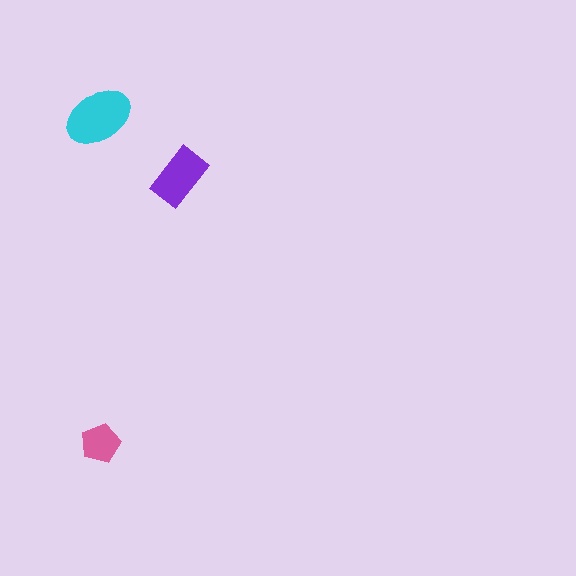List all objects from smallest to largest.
The pink pentagon, the purple rectangle, the cyan ellipse.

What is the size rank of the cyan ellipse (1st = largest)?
1st.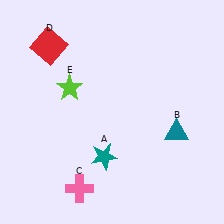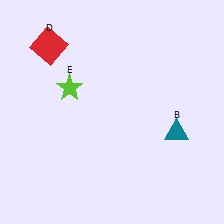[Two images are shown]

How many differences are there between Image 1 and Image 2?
There are 2 differences between the two images.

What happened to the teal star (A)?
The teal star (A) was removed in Image 2. It was in the bottom-left area of Image 1.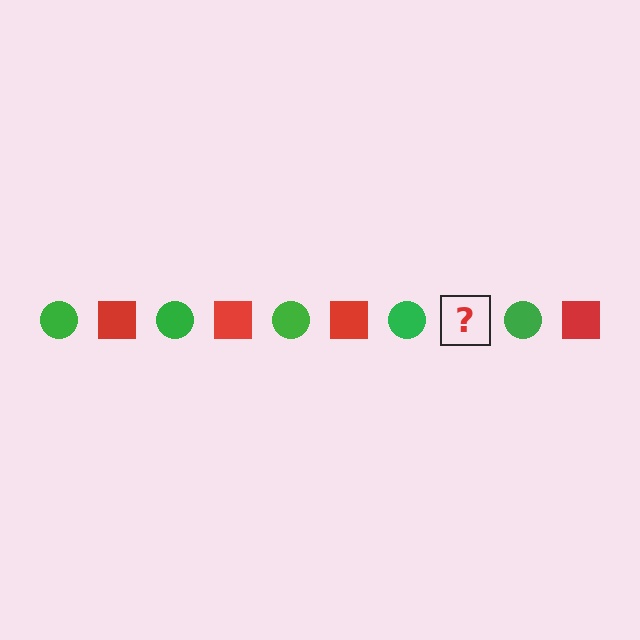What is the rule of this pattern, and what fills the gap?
The rule is that the pattern alternates between green circle and red square. The gap should be filled with a red square.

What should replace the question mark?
The question mark should be replaced with a red square.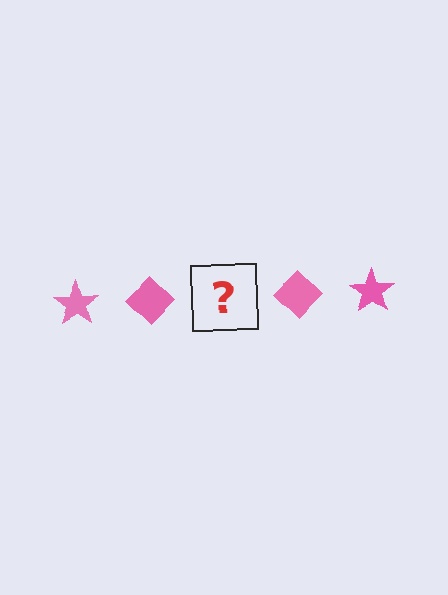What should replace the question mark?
The question mark should be replaced with a pink star.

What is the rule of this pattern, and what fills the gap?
The rule is that the pattern cycles through star, diamond shapes in pink. The gap should be filled with a pink star.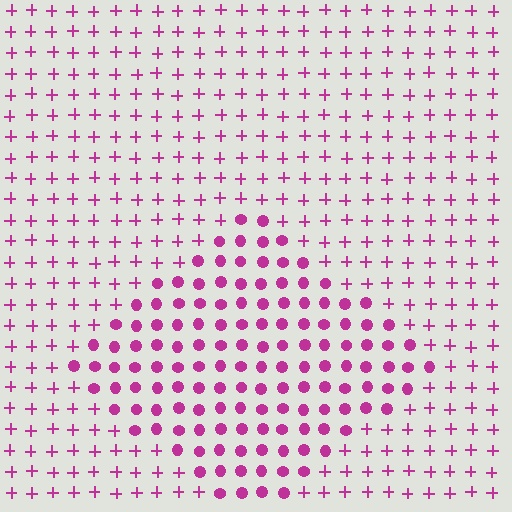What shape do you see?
I see a diamond.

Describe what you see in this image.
The image is filled with small magenta elements arranged in a uniform grid. A diamond-shaped region contains circles, while the surrounding area contains plus signs. The boundary is defined purely by the change in element shape.